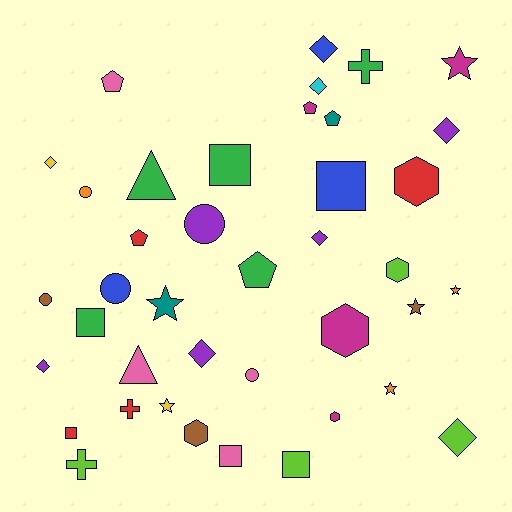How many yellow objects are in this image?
There are 2 yellow objects.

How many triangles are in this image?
There are 2 triangles.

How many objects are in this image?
There are 40 objects.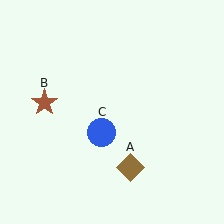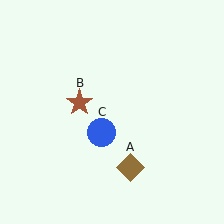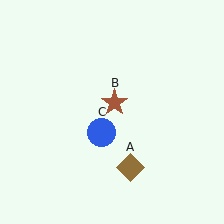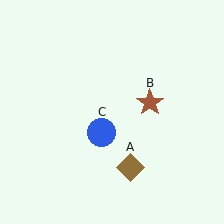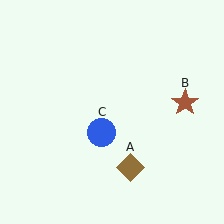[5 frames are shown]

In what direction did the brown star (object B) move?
The brown star (object B) moved right.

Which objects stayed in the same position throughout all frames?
Brown diamond (object A) and blue circle (object C) remained stationary.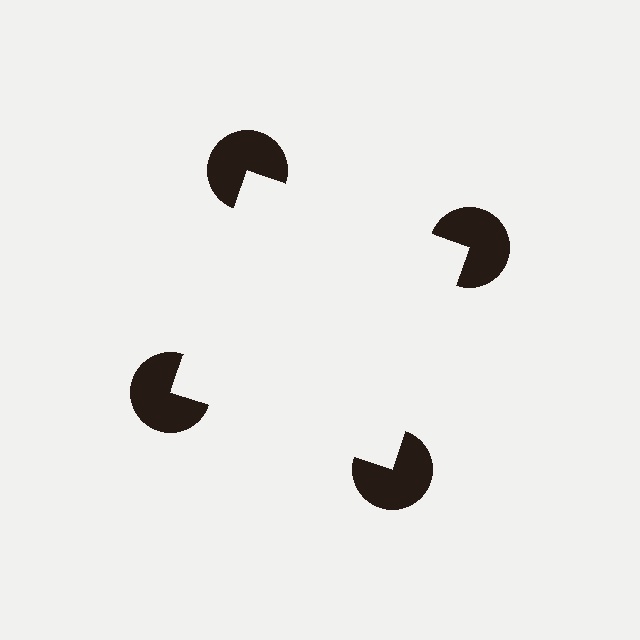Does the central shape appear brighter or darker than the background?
It typically appears slightly brighter than the background, even though no actual brightness change is drawn.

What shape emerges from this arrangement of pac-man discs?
An illusory square — its edges are inferred from the aligned wedge cuts in the pac-man discs, not physically drawn.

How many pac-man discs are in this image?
There are 4 — one at each vertex of the illusory square.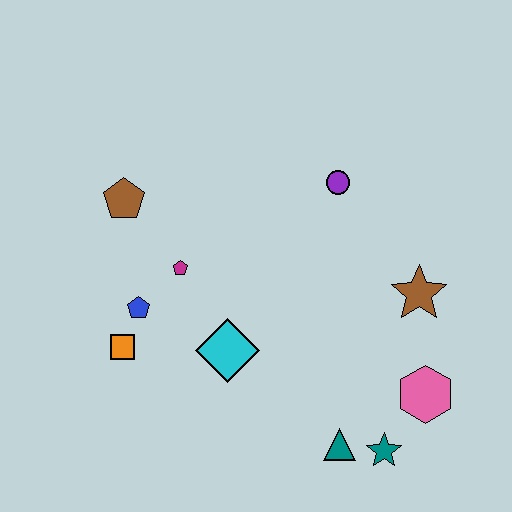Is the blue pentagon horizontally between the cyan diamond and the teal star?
No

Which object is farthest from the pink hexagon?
The brown pentagon is farthest from the pink hexagon.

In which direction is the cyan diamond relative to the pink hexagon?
The cyan diamond is to the left of the pink hexagon.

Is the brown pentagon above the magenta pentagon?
Yes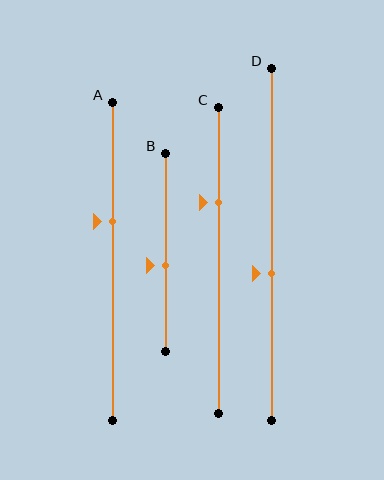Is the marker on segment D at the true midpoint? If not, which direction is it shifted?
No, the marker on segment D is shifted downward by about 8% of the segment length.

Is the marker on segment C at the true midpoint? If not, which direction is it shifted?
No, the marker on segment C is shifted upward by about 19% of the segment length.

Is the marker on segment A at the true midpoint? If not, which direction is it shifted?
No, the marker on segment A is shifted upward by about 13% of the segment length.